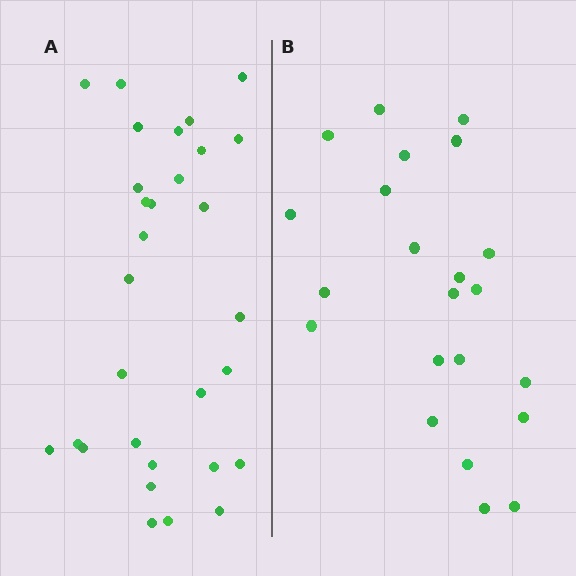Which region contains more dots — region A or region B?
Region A (the left region) has more dots.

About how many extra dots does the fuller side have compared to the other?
Region A has roughly 8 or so more dots than region B.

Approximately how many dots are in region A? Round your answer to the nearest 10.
About 30 dots.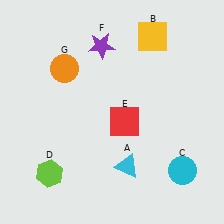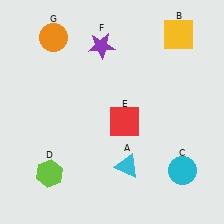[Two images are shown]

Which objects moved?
The objects that moved are: the yellow square (B), the orange circle (G).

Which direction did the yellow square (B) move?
The yellow square (B) moved right.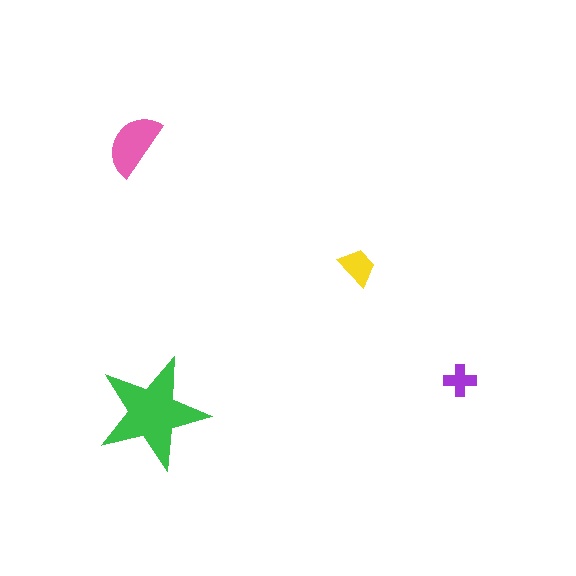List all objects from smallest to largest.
The purple cross, the yellow trapezoid, the pink semicircle, the green star.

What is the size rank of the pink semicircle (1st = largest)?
2nd.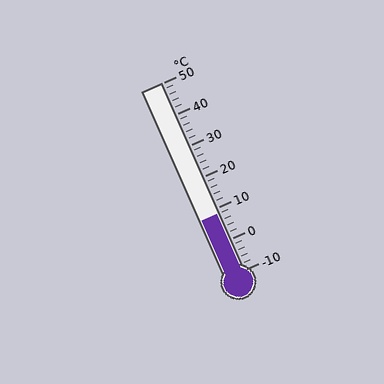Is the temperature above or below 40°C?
The temperature is below 40°C.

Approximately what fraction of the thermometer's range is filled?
The thermometer is filled to approximately 30% of its range.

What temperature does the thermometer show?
The thermometer shows approximately 8°C.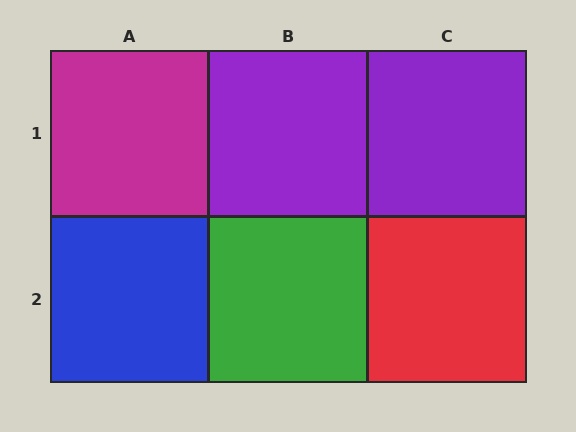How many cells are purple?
2 cells are purple.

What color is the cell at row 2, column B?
Green.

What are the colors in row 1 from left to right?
Magenta, purple, purple.